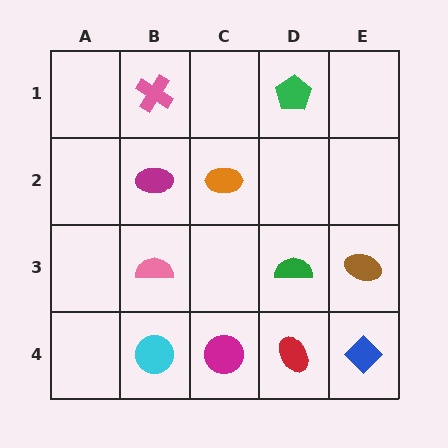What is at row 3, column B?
A pink semicircle.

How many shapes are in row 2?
2 shapes.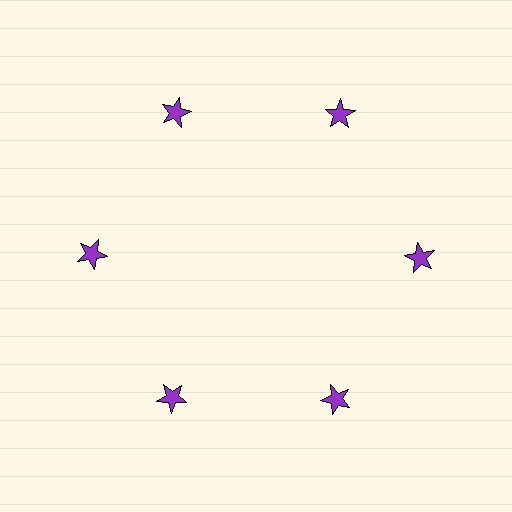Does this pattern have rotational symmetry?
Yes, this pattern has 6-fold rotational symmetry. It looks the same after rotating 60 degrees around the center.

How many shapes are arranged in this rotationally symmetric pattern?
There are 6 shapes, arranged in 6 groups of 1.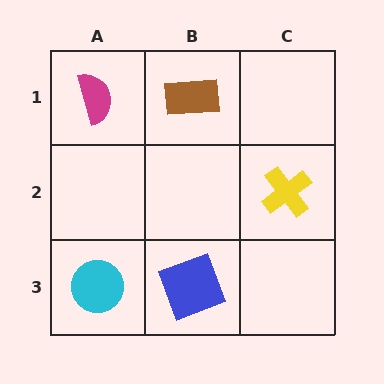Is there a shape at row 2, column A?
No, that cell is empty.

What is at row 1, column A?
A magenta semicircle.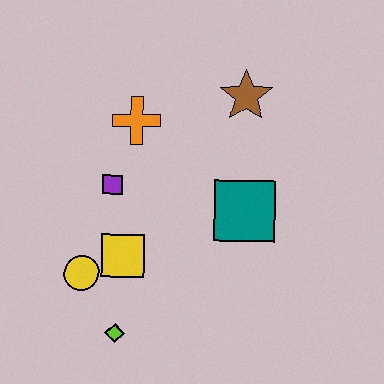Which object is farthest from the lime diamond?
The brown star is farthest from the lime diamond.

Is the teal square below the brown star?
Yes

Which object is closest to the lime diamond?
The yellow circle is closest to the lime diamond.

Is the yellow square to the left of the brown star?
Yes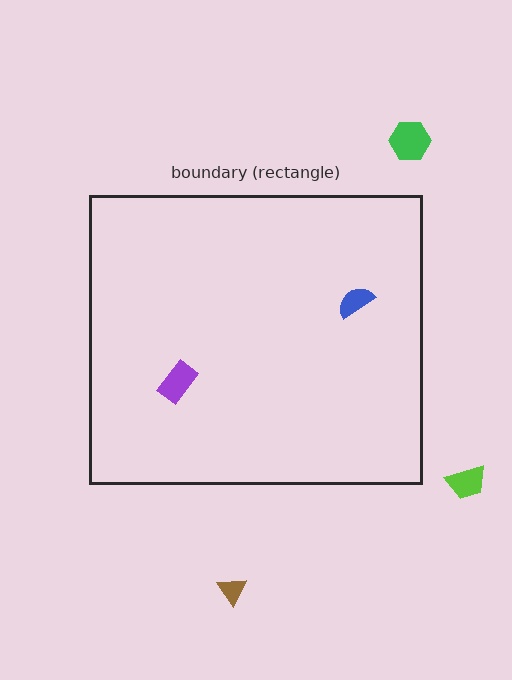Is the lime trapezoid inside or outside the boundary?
Outside.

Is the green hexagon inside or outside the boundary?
Outside.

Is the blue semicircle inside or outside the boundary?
Inside.